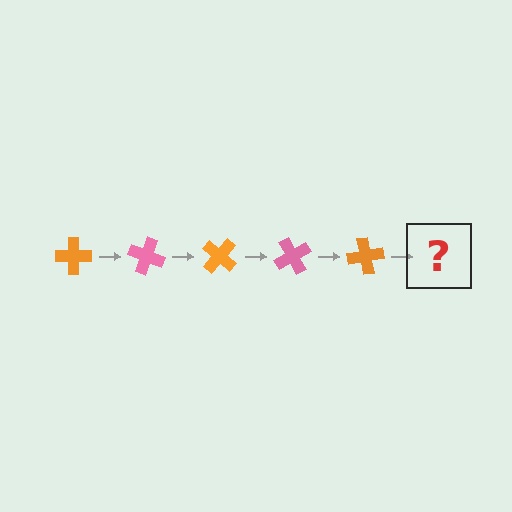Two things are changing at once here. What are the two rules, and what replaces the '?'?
The two rules are that it rotates 20 degrees each step and the color cycles through orange and pink. The '?' should be a pink cross, rotated 100 degrees from the start.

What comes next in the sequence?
The next element should be a pink cross, rotated 100 degrees from the start.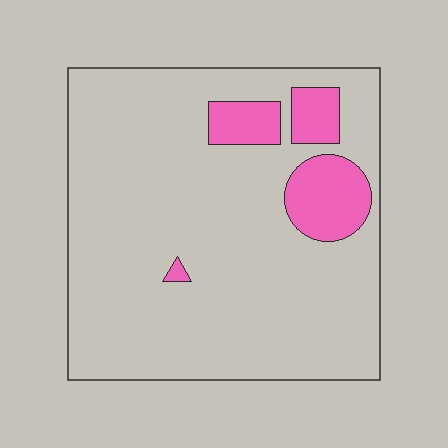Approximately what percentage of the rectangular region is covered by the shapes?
Approximately 15%.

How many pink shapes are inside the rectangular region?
4.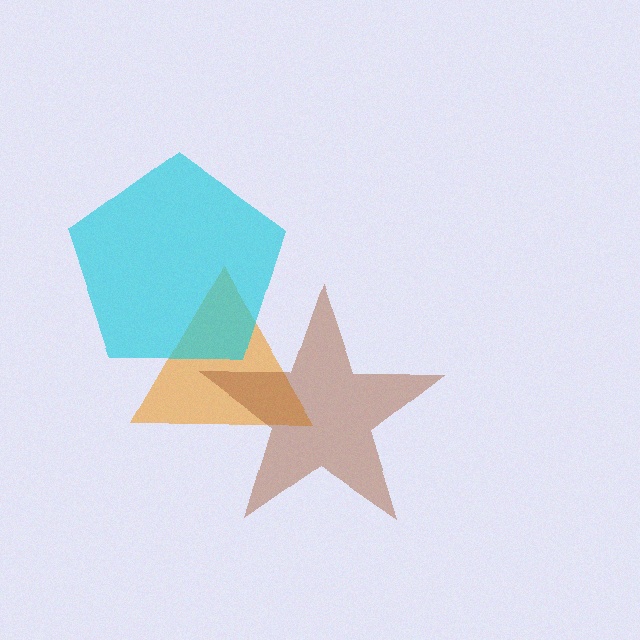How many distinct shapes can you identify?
There are 3 distinct shapes: an orange triangle, a cyan pentagon, a brown star.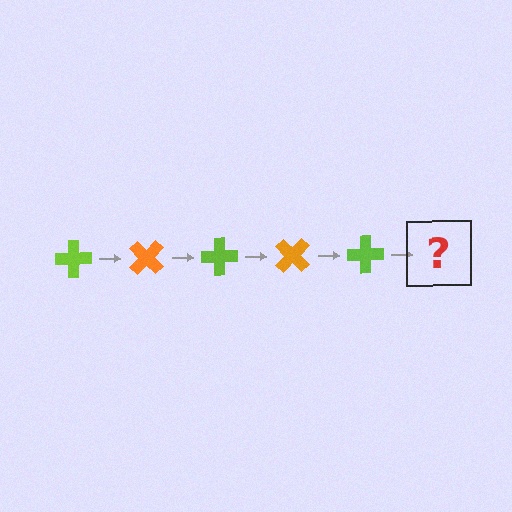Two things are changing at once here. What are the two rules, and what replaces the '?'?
The two rules are that it rotates 45 degrees each step and the color cycles through lime and orange. The '?' should be an orange cross, rotated 225 degrees from the start.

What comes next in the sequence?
The next element should be an orange cross, rotated 225 degrees from the start.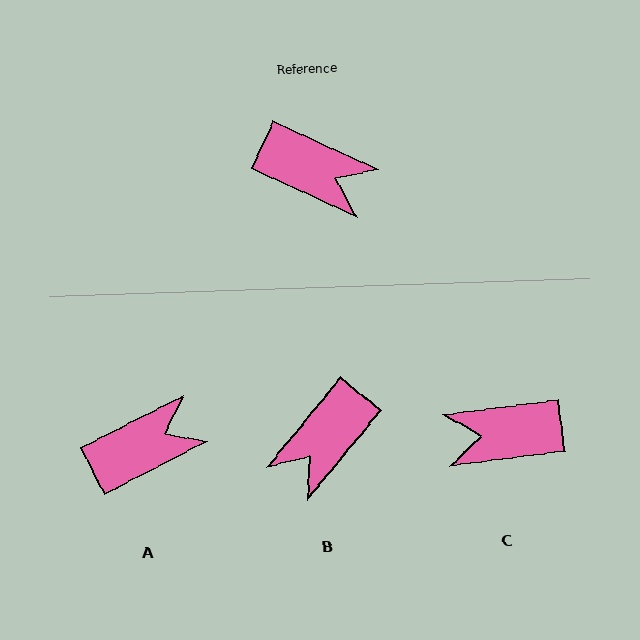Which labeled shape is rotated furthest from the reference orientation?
C, about 148 degrees away.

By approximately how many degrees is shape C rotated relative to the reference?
Approximately 148 degrees clockwise.